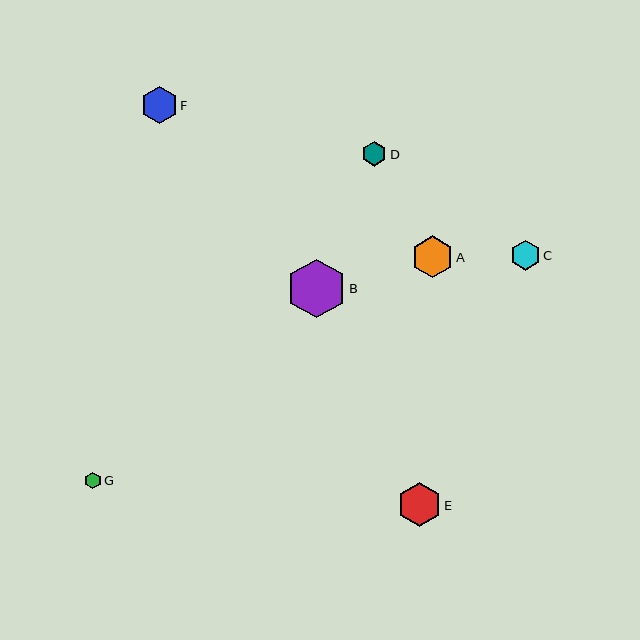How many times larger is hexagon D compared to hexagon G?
Hexagon D is approximately 1.5 times the size of hexagon G.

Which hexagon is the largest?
Hexagon B is the largest with a size of approximately 59 pixels.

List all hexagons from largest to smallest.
From largest to smallest: B, E, A, F, C, D, G.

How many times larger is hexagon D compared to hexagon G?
Hexagon D is approximately 1.5 times the size of hexagon G.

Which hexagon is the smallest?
Hexagon G is the smallest with a size of approximately 17 pixels.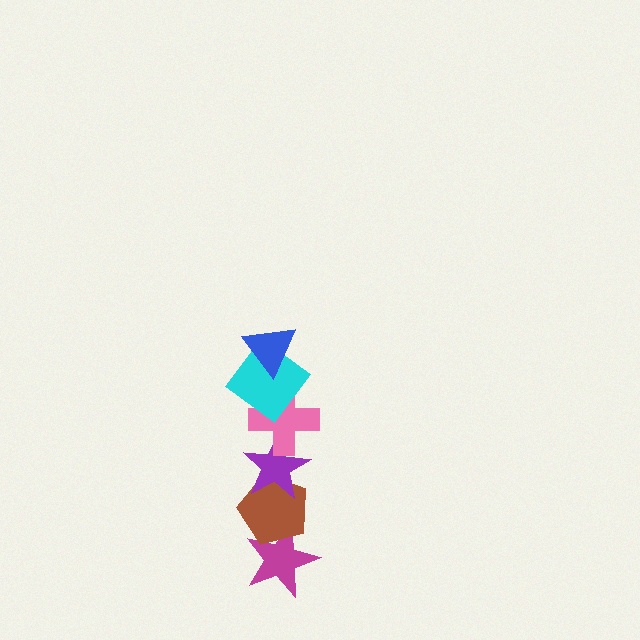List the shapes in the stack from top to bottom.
From top to bottom: the blue triangle, the cyan diamond, the pink cross, the purple star, the brown pentagon, the magenta star.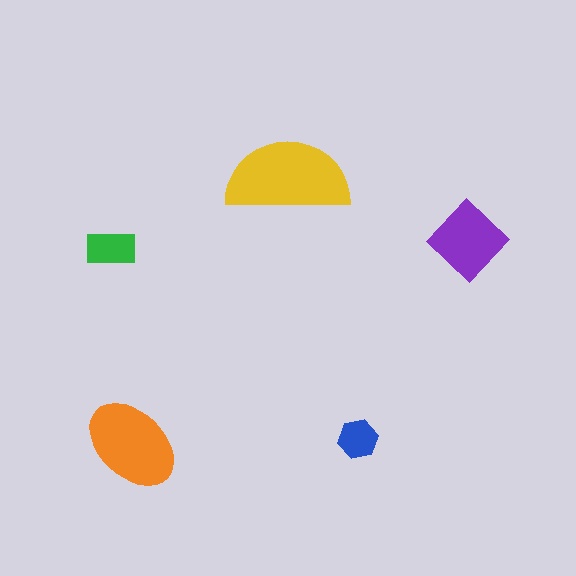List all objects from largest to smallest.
The yellow semicircle, the orange ellipse, the purple diamond, the green rectangle, the blue hexagon.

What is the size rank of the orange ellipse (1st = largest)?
2nd.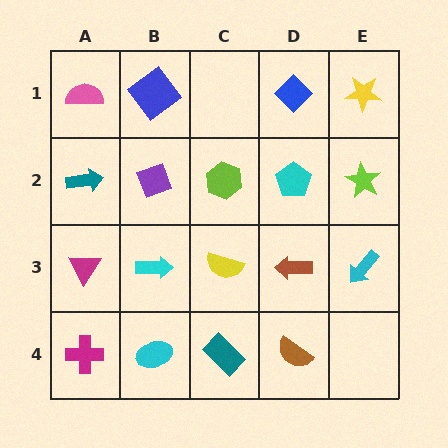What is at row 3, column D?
A brown arrow.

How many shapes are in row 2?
5 shapes.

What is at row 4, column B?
A cyan ellipse.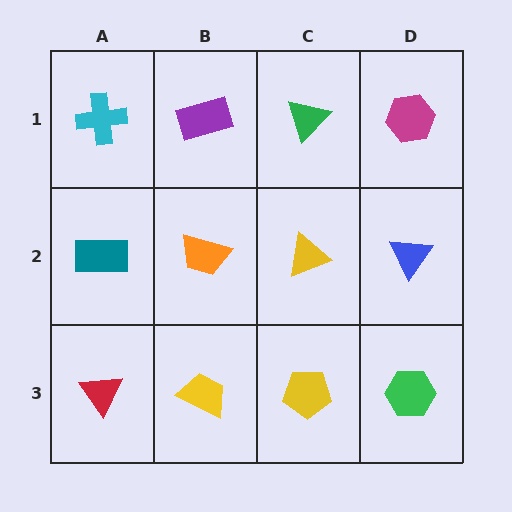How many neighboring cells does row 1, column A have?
2.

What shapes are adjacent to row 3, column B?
An orange trapezoid (row 2, column B), a red triangle (row 3, column A), a yellow pentagon (row 3, column C).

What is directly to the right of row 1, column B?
A green triangle.